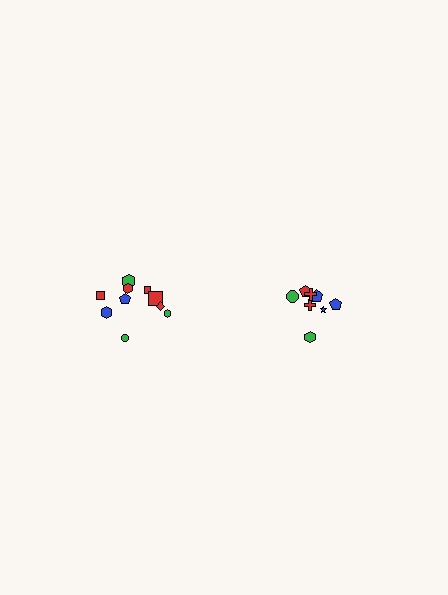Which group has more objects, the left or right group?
The left group.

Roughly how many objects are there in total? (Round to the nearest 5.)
Roughly 20 objects in total.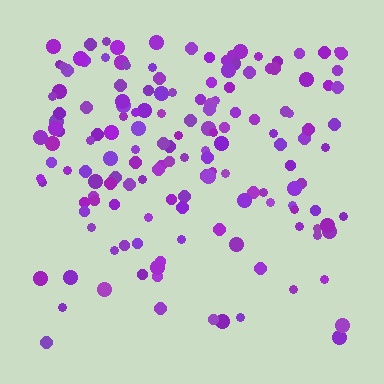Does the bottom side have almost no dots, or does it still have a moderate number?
Still a moderate number, just noticeably fewer than the top.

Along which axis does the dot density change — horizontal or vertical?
Vertical.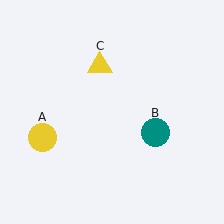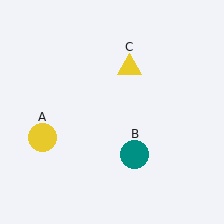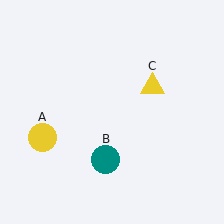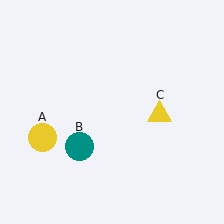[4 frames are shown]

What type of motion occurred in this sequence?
The teal circle (object B), yellow triangle (object C) rotated clockwise around the center of the scene.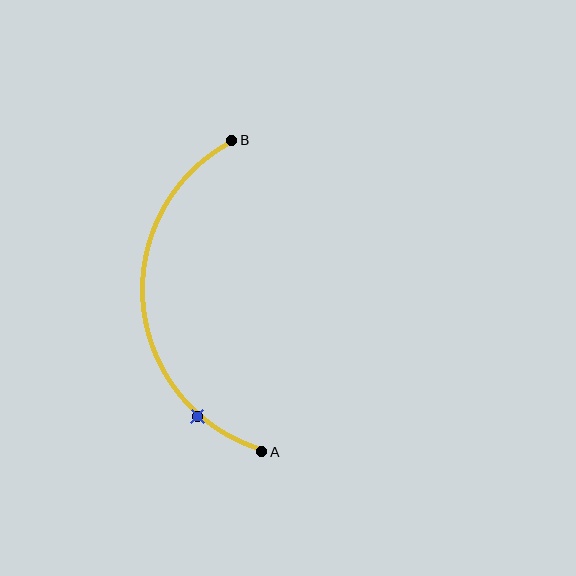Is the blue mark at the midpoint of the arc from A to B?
No. The blue mark lies on the arc but is closer to endpoint A. The arc midpoint would be at the point on the curve equidistant along the arc from both A and B.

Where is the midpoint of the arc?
The arc midpoint is the point on the curve farthest from the straight line joining A and B. It sits to the left of that line.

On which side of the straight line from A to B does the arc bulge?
The arc bulges to the left of the straight line connecting A and B.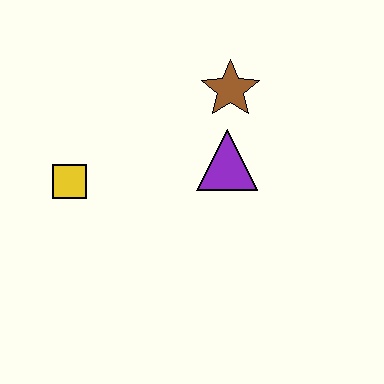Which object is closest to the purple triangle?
The brown star is closest to the purple triangle.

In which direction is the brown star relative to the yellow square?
The brown star is to the right of the yellow square.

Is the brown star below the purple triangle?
No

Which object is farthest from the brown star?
The yellow square is farthest from the brown star.